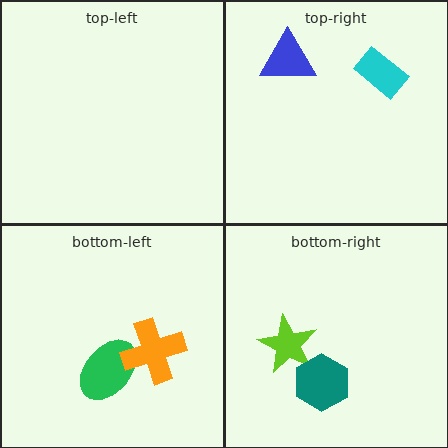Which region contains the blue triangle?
The top-right region.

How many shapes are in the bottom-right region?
2.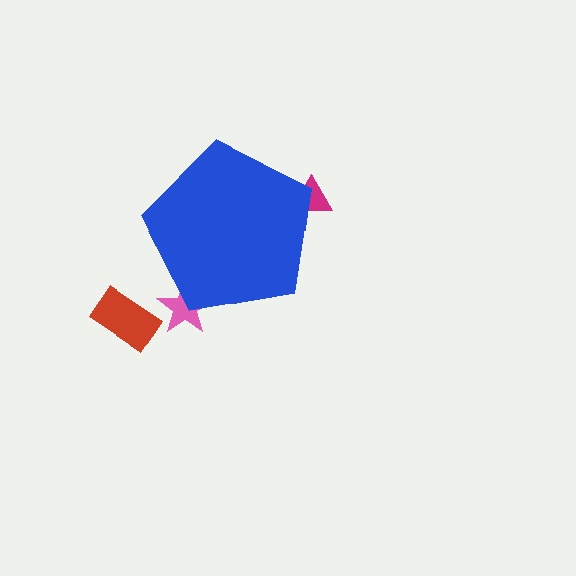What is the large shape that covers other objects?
A blue pentagon.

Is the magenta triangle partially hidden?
Yes, the magenta triangle is partially hidden behind the blue pentagon.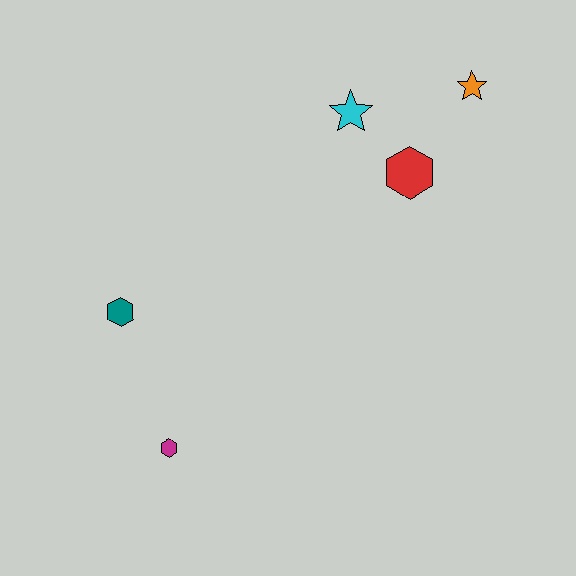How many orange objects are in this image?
There is 1 orange object.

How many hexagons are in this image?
There are 3 hexagons.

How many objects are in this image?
There are 5 objects.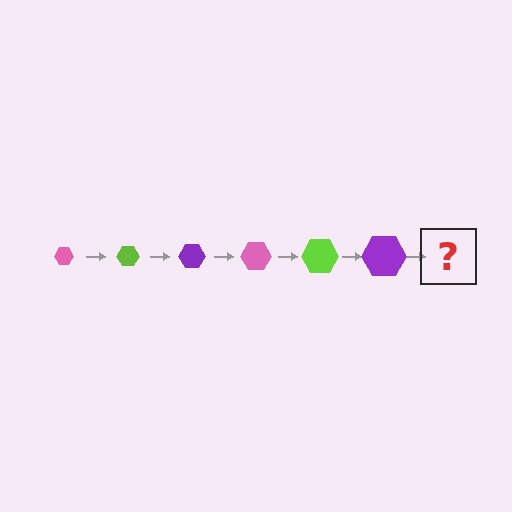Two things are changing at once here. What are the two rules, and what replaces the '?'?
The two rules are that the hexagon grows larger each step and the color cycles through pink, lime, and purple. The '?' should be a pink hexagon, larger than the previous one.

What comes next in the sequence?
The next element should be a pink hexagon, larger than the previous one.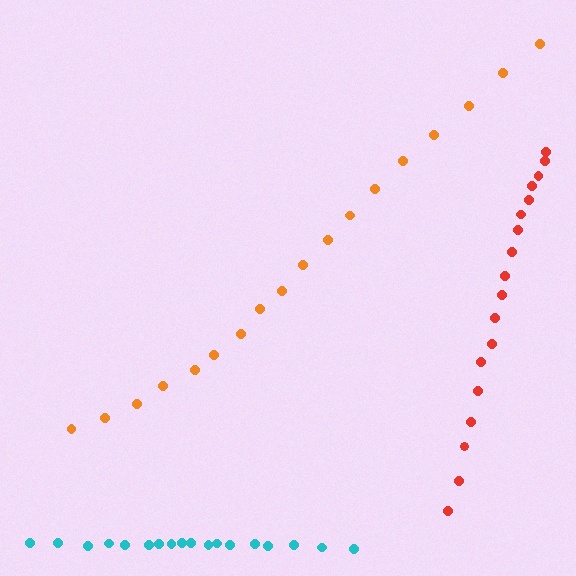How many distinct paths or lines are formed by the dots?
There are 3 distinct paths.